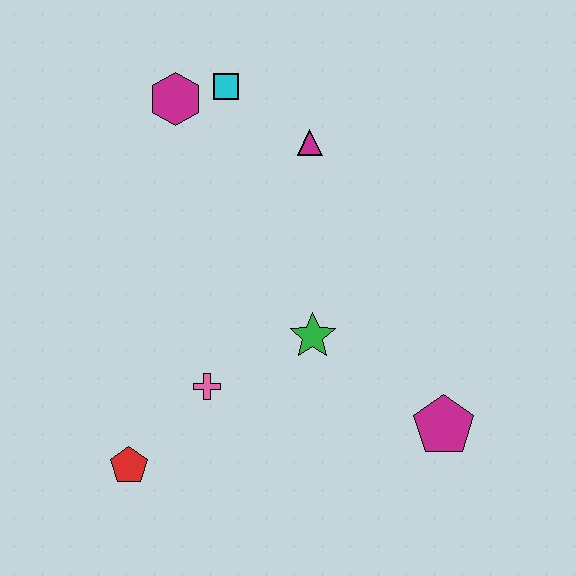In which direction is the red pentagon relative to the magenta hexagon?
The red pentagon is below the magenta hexagon.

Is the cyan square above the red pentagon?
Yes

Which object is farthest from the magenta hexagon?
The magenta pentagon is farthest from the magenta hexagon.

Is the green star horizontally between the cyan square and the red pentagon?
No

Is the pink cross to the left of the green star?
Yes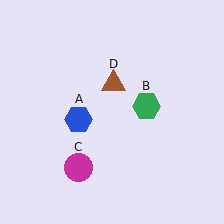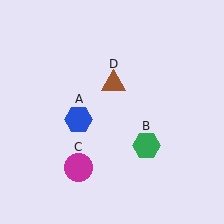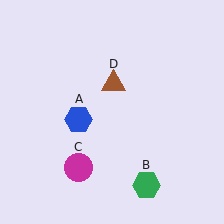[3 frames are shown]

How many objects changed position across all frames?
1 object changed position: green hexagon (object B).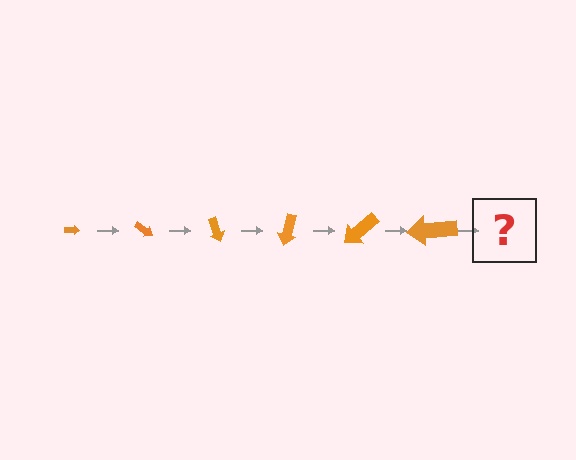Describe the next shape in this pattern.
It should be an arrow, larger than the previous one and rotated 210 degrees from the start.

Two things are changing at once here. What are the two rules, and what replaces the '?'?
The two rules are that the arrow grows larger each step and it rotates 35 degrees each step. The '?' should be an arrow, larger than the previous one and rotated 210 degrees from the start.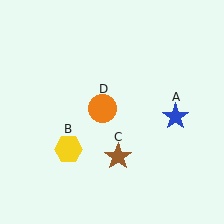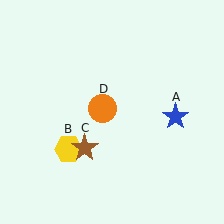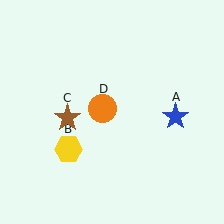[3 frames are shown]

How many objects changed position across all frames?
1 object changed position: brown star (object C).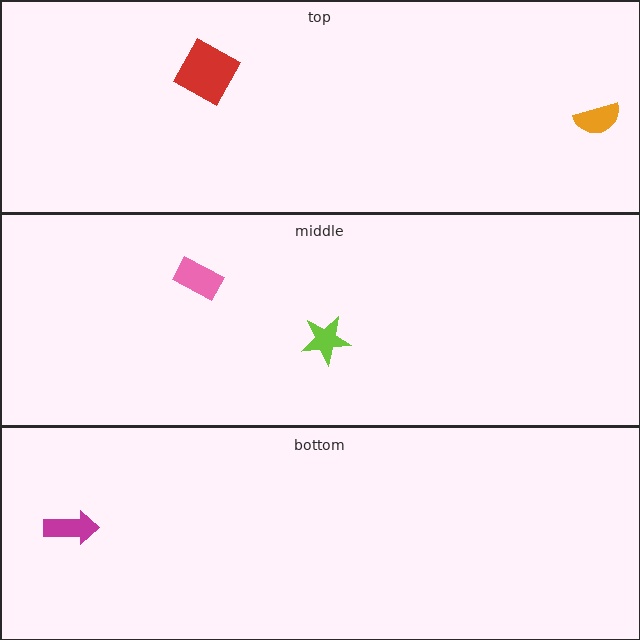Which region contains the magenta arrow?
The bottom region.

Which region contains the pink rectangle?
The middle region.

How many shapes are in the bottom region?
1.